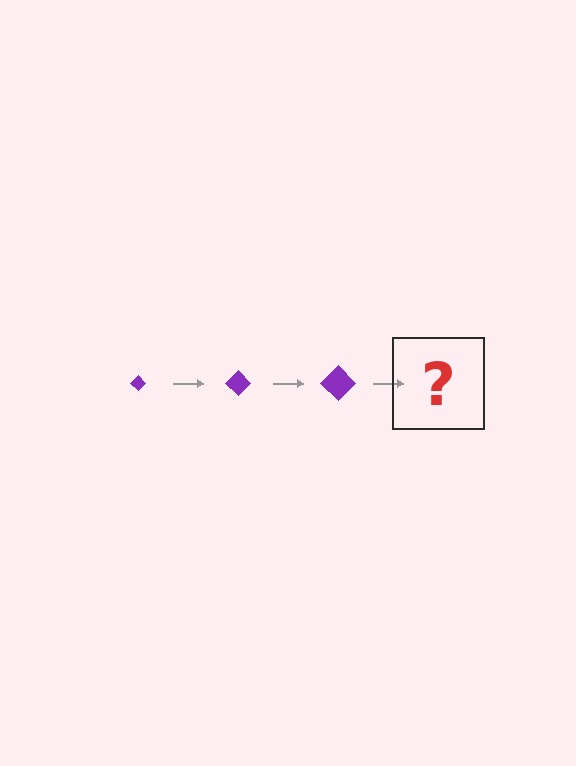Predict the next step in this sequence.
The next step is a purple diamond, larger than the previous one.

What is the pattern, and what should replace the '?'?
The pattern is that the diamond gets progressively larger each step. The '?' should be a purple diamond, larger than the previous one.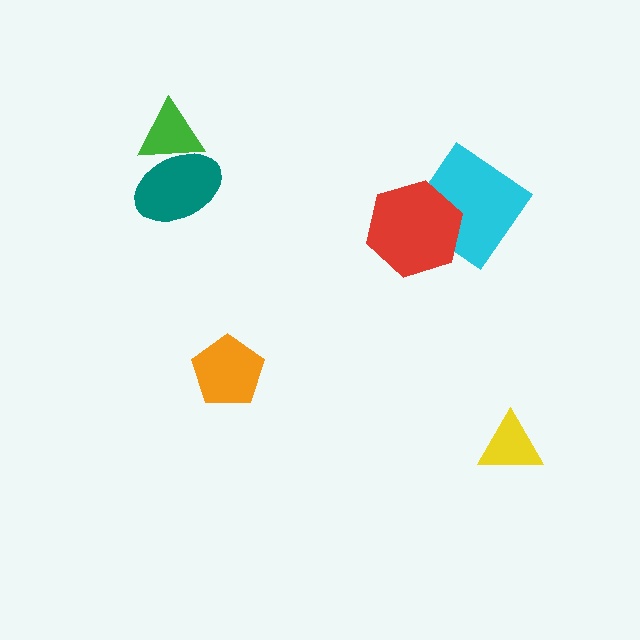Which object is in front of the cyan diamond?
The red hexagon is in front of the cyan diamond.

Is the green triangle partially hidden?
Yes, it is partially covered by another shape.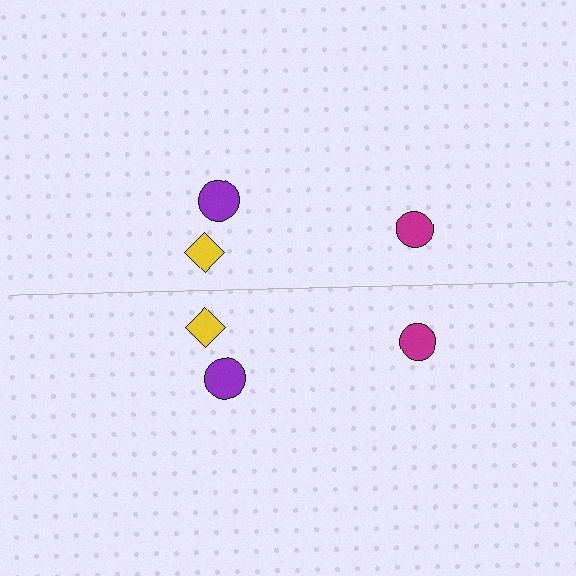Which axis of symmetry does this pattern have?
The pattern has a horizontal axis of symmetry running through the center of the image.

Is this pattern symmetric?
Yes, this pattern has bilateral (reflection) symmetry.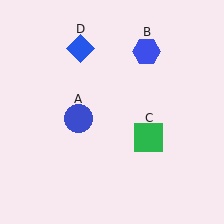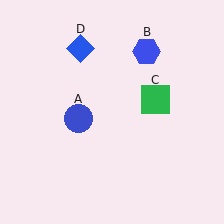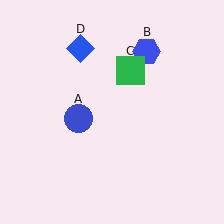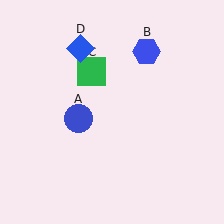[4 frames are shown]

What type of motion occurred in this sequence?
The green square (object C) rotated counterclockwise around the center of the scene.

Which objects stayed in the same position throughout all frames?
Blue circle (object A) and blue hexagon (object B) and blue diamond (object D) remained stationary.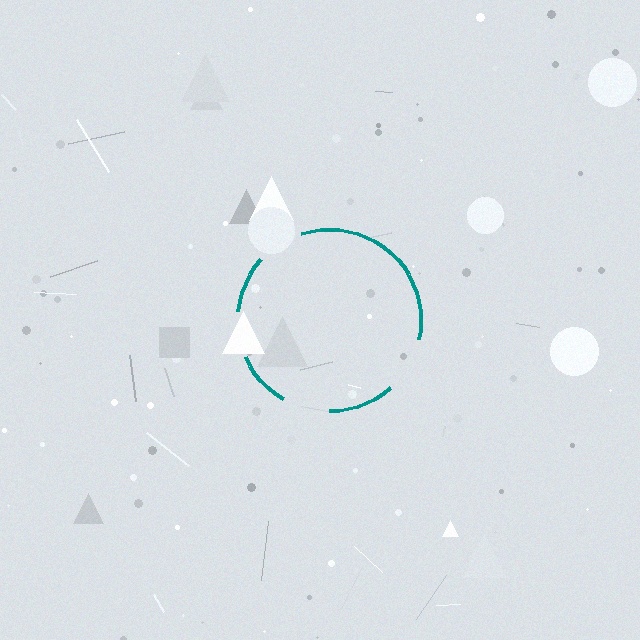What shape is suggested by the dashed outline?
The dashed outline suggests a circle.